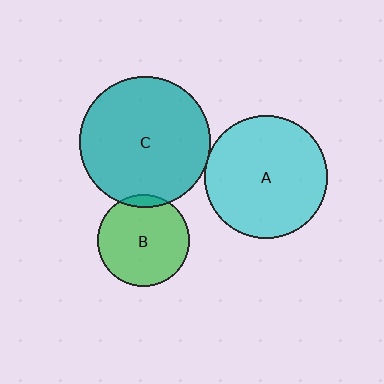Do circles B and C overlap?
Yes.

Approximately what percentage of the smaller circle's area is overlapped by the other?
Approximately 5%.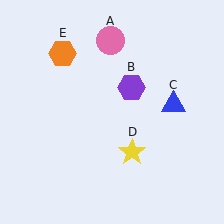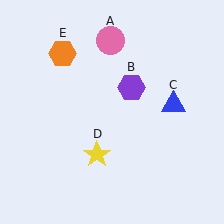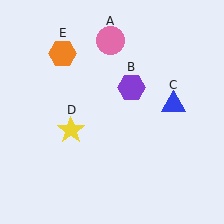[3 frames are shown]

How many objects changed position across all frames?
1 object changed position: yellow star (object D).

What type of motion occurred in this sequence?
The yellow star (object D) rotated clockwise around the center of the scene.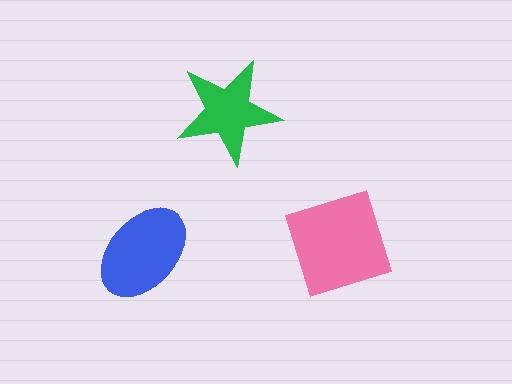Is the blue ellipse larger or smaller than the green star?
Larger.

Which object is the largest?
The pink diamond.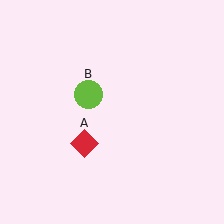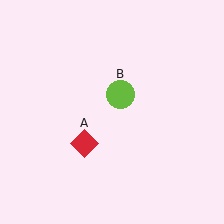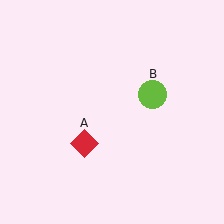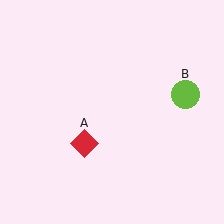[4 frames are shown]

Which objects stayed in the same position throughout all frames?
Red diamond (object A) remained stationary.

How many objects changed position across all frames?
1 object changed position: lime circle (object B).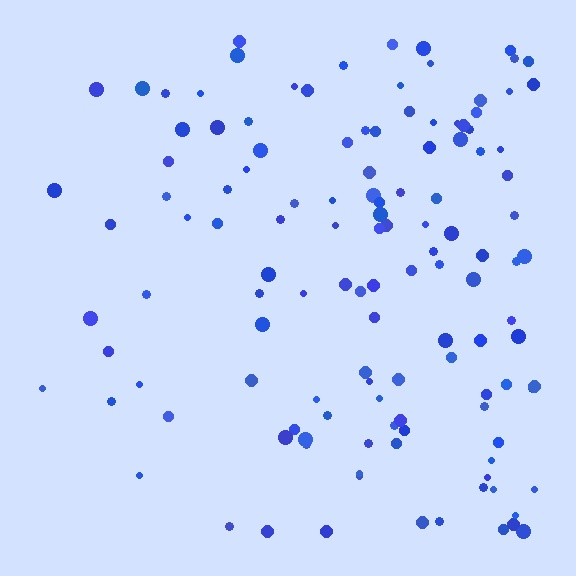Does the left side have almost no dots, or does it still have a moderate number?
Still a moderate number, just noticeably fewer than the right.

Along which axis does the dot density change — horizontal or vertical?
Horizontal.